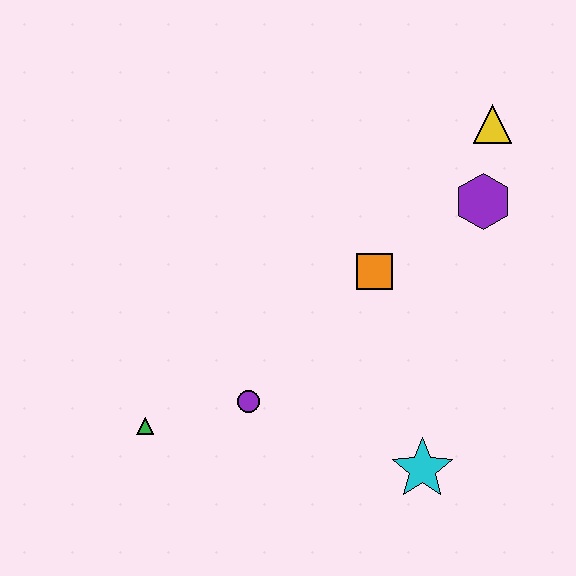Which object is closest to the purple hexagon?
The yellow triangle is closest to the purple hexagon.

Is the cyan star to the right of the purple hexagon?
No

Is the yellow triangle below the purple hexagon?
No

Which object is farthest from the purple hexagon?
The green triangle is farthest from the purple hexagon.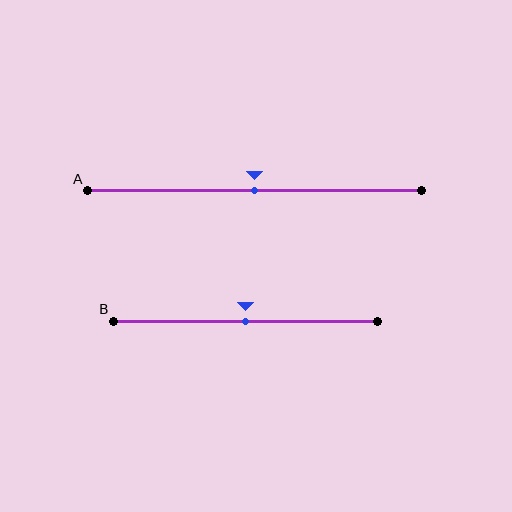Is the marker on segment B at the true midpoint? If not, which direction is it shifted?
Yes, the marker on segment B is at the true midpoint.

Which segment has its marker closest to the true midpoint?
Segment A has its marker closest to the true midpoint.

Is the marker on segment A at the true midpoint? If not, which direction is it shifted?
Yes, the marker on segment A is at the true midpoint.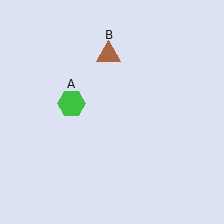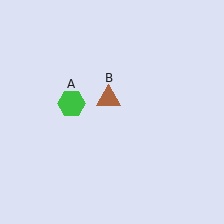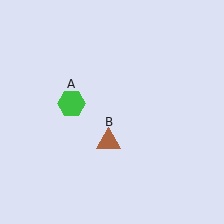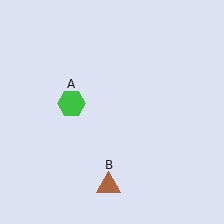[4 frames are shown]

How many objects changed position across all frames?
1 object changed position: brown triangle (object B).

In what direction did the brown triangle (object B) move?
The brown triangle (object B) moved down.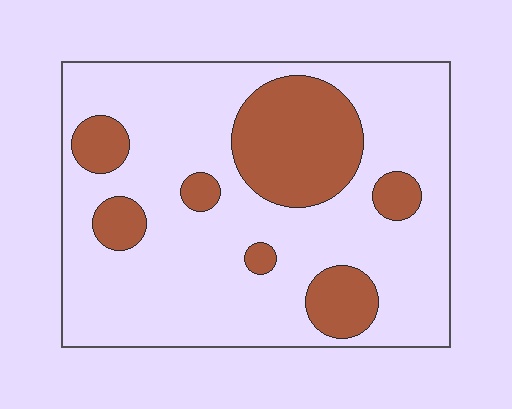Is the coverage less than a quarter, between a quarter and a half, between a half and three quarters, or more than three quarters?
Less than a quarter.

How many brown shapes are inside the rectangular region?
7.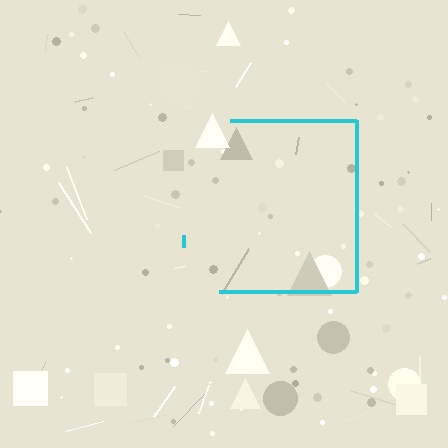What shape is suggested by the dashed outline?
The dashed outline suggests a square.